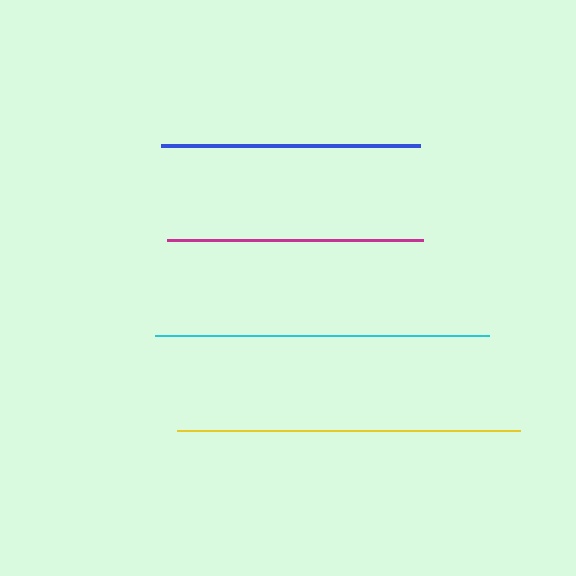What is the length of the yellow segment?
The yellow segment is approximately 343 pixels long.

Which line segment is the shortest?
The magenta line is the shortest at approximately 256 pixels.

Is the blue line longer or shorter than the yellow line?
The yellow line is longer than the blue line.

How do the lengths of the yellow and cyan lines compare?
The yellow and cyan lines are approximately the same length.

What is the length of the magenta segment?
The magenta segment is approximately 256 pixels long.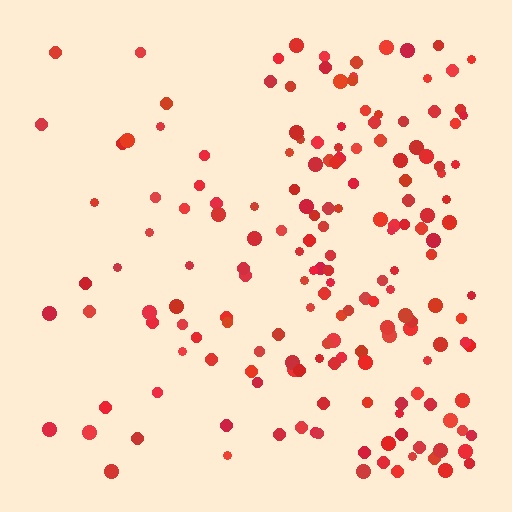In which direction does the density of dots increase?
From left to right, with the right side densest.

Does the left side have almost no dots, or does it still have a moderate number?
Still a moderate number, just noticeably fewer than the right.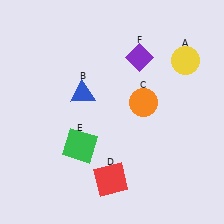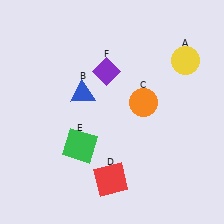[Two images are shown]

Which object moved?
The purple diamond (F) moved left.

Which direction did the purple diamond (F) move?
The purple diamond (F) moved left.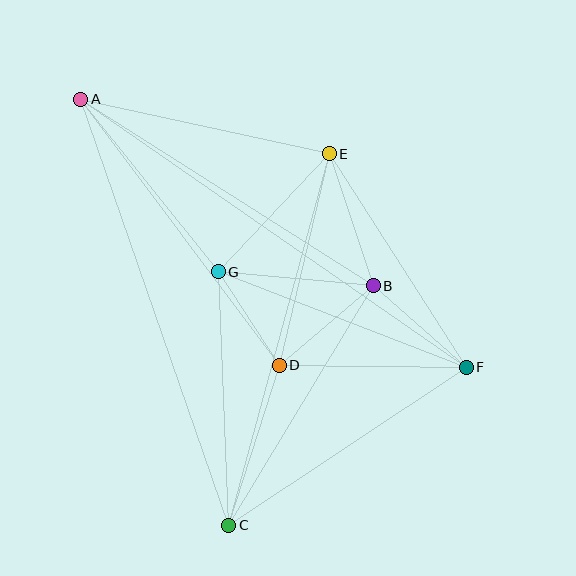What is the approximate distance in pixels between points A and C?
The distance between A and C is approximately 451 pixels.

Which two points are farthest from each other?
Points A and F are farthest from each other.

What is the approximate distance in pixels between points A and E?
The distance between A and E is approximately 254 pixels.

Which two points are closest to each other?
Points D and G are closest to each other.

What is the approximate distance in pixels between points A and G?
The distance between A and G is approximately 221 pixels.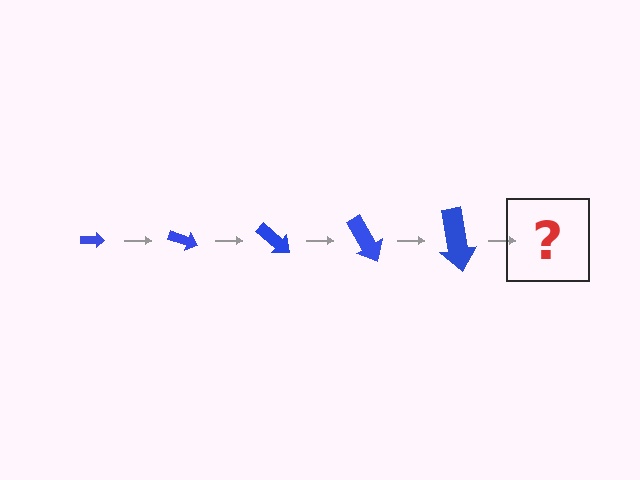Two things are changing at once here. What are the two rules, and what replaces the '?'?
The two rules are that the arrow grows larger each step and it rotates 20 degrees each step. The '?' should be an arrow, larger than the previous one and rotated 100 degrees from the start.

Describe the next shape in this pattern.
It should be an arrow, larger than the previous one and rotated 100 degrees from the start.